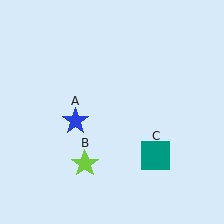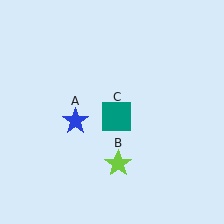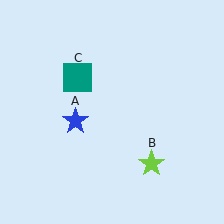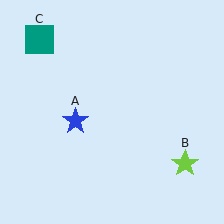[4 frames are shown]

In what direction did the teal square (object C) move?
The teal square (object C) moved up and to the left.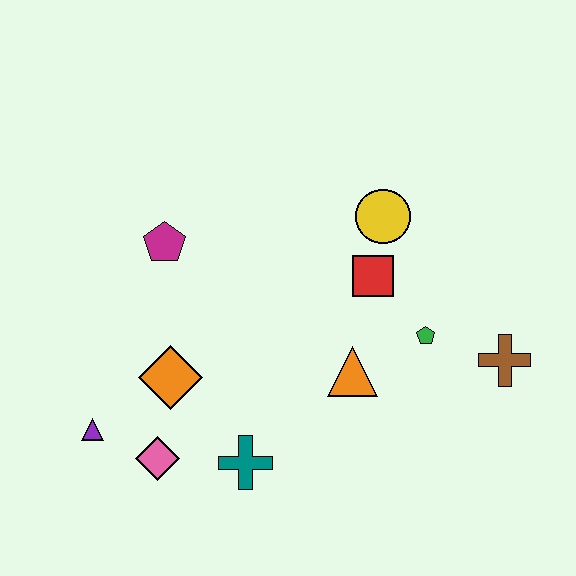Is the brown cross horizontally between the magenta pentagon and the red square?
No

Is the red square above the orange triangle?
Yes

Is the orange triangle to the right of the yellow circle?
No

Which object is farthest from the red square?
The purple triangle is farthest from the red square.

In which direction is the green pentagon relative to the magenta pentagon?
The green pentagon is to the right of the magenta pentagon.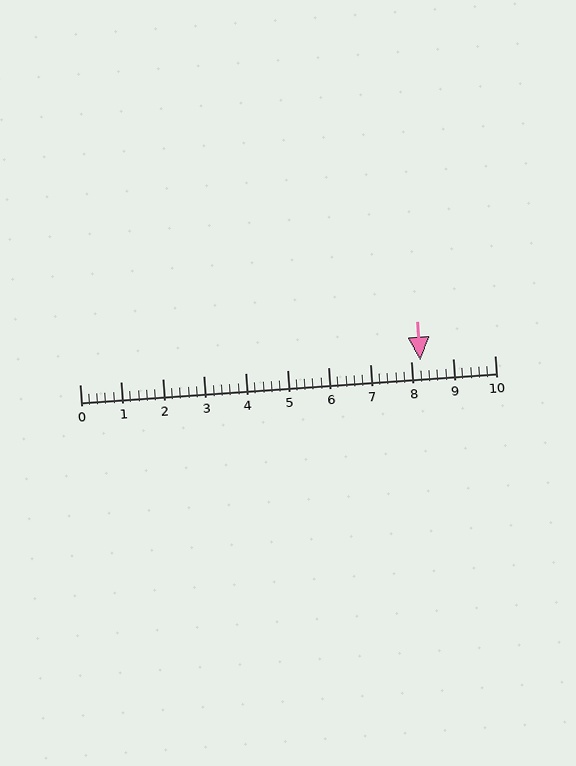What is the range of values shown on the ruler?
The ruler shows values from 0 to 10.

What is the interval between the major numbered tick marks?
The major tick marks are spaced 1 units apart.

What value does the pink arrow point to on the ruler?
The pink arrow points to approximately 8.2.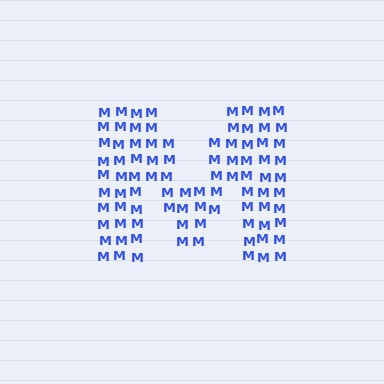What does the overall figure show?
The overall figure shows the letter M.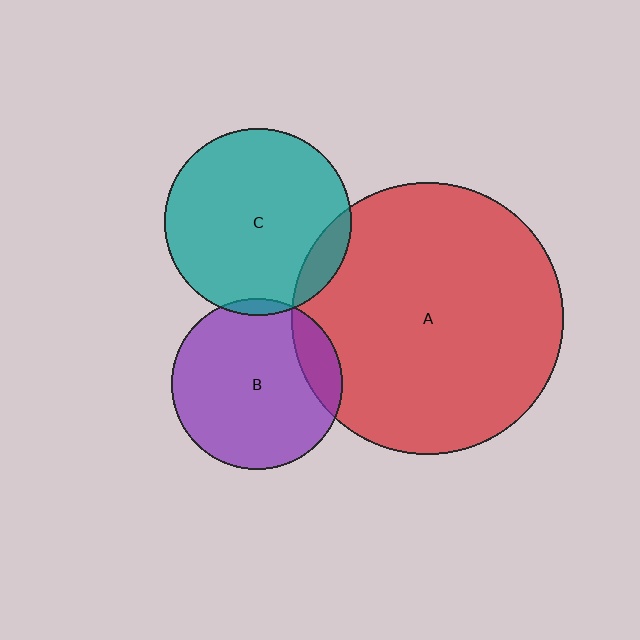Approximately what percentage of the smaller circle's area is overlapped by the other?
Approximately 15%.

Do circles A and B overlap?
Yes.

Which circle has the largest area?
Circle A (red).